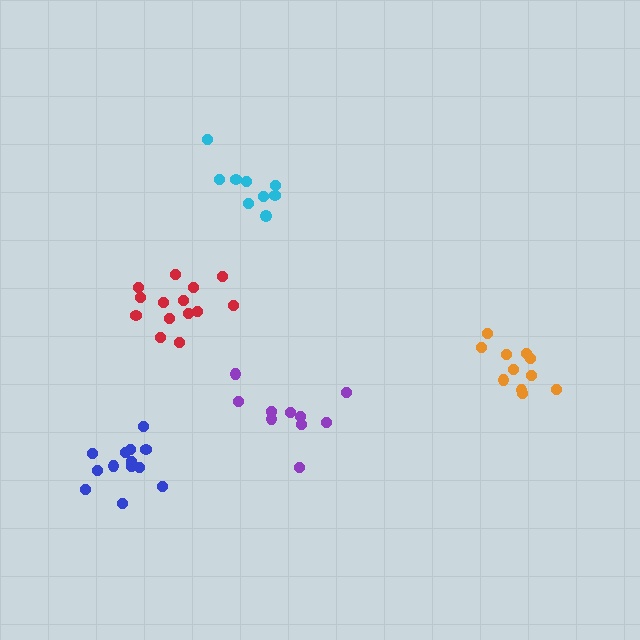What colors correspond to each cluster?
The clusters are colored: purple, red, cyan, orange, blue.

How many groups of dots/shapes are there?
There are 5 groups.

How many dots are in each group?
Group 1: 10 dots, Group 2: 14 dots, Group 3: 9 dots, Group 4: 11 dots, Group 5: 13 dots (57 total).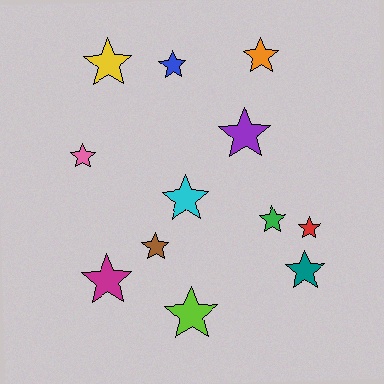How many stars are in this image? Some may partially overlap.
There are 12 stars.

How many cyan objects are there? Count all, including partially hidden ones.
There is 1 cyan object.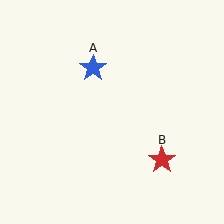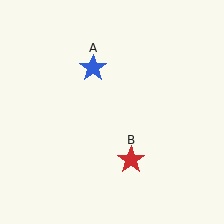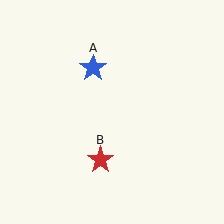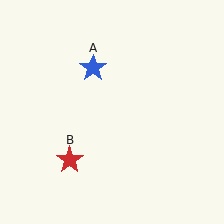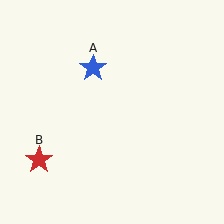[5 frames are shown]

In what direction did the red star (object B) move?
The red star (object B) moved left.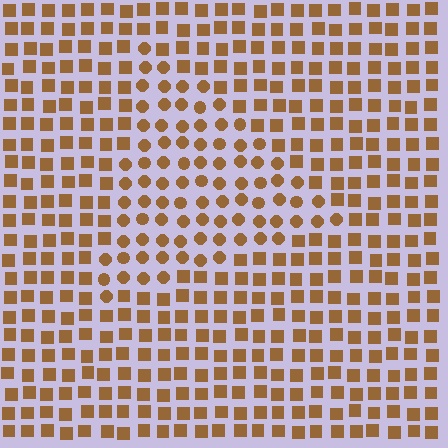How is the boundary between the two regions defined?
The boundary is defined by a change in element shape: circles inside vs. squares outside. All elements share the same color and spacing.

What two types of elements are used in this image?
The image uses circles inside the triangle region and squares outside it.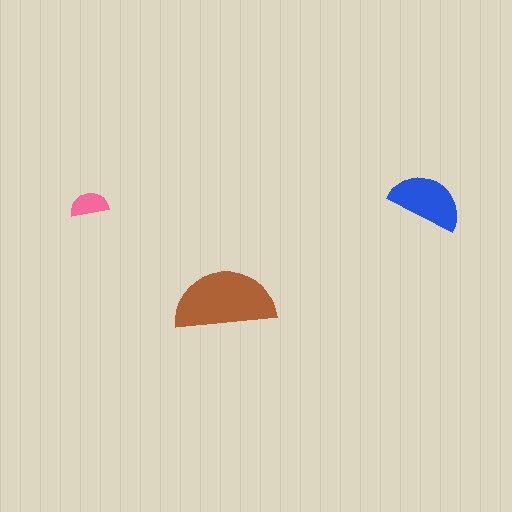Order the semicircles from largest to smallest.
the brown one, the blue one, the pink one.